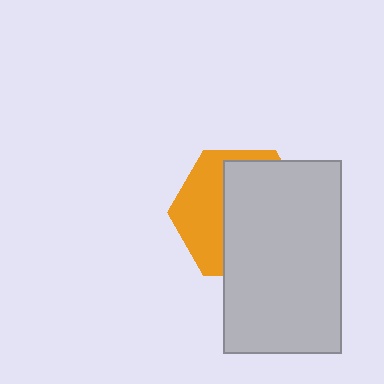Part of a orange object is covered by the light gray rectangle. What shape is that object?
It is a hexagon.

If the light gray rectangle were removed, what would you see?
You would see the complete orange hexagon.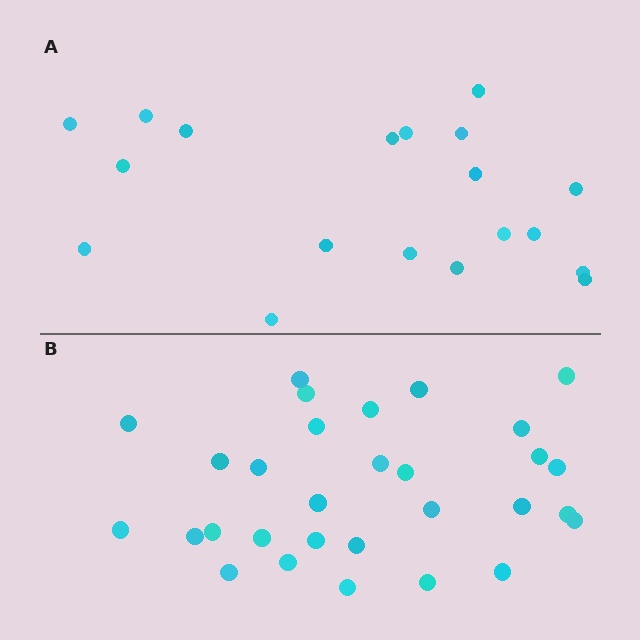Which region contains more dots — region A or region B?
Region B (the bottom region) has more dots.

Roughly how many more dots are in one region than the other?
Region B has roughly 12 or so more dots than region A.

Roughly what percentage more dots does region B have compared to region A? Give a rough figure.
About 60% more.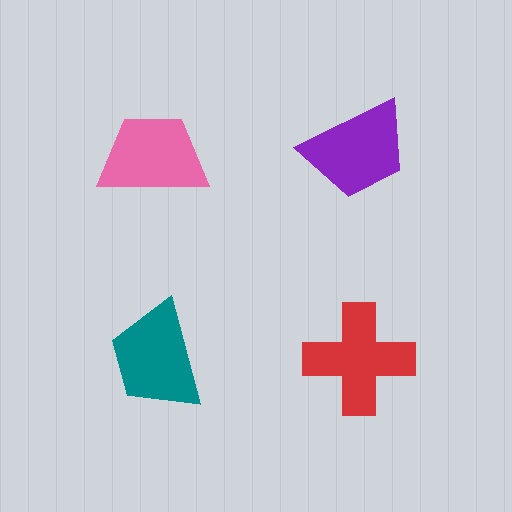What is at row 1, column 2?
A purple trapezoid.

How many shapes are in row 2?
2 shapes.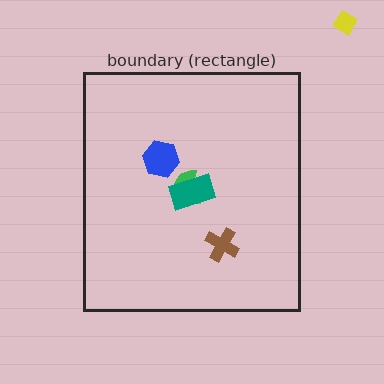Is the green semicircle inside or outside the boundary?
Inside.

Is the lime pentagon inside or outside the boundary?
Inside.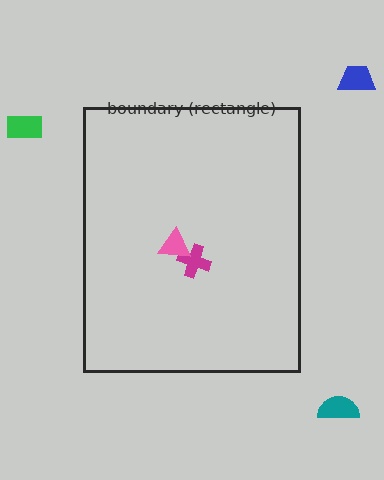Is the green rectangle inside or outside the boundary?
Outside.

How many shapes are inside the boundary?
2 inside, 3 outside.